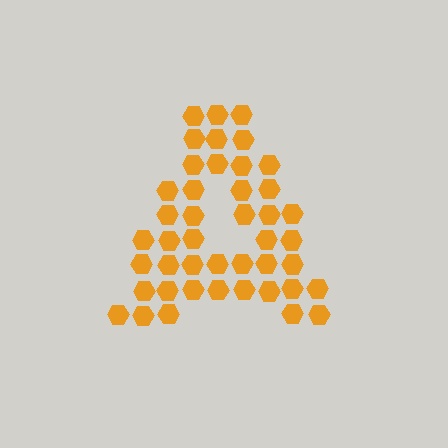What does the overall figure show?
The overall figure shows the letter A.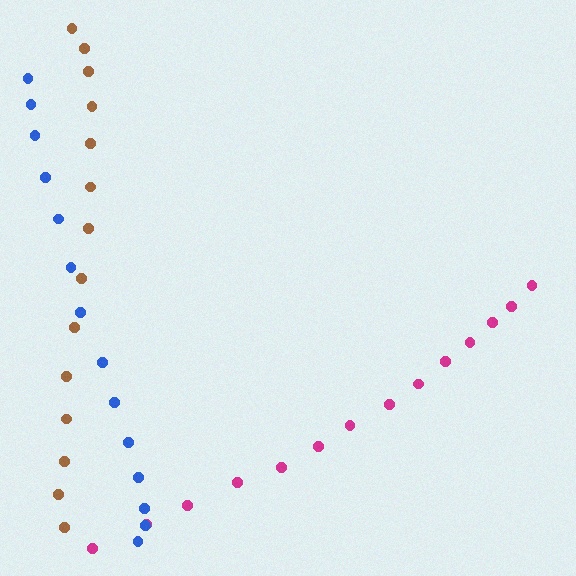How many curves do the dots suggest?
There are 3 distinct paths.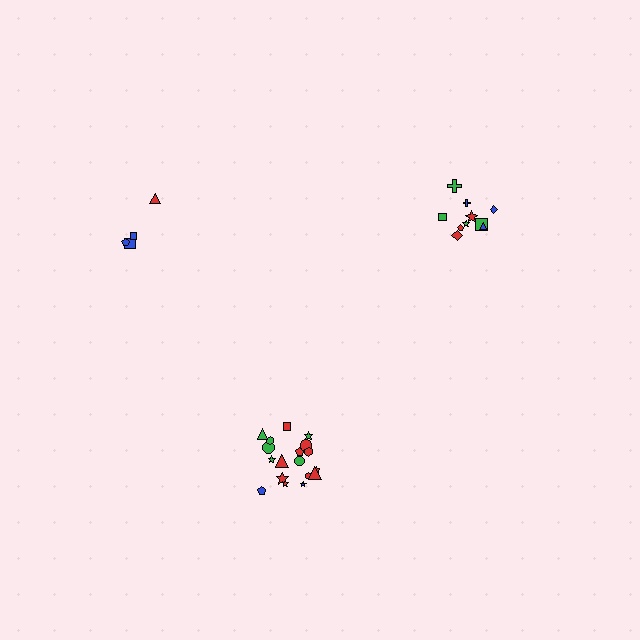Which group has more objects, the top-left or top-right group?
The top-right group.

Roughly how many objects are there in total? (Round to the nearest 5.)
Roughly 30 objects in total.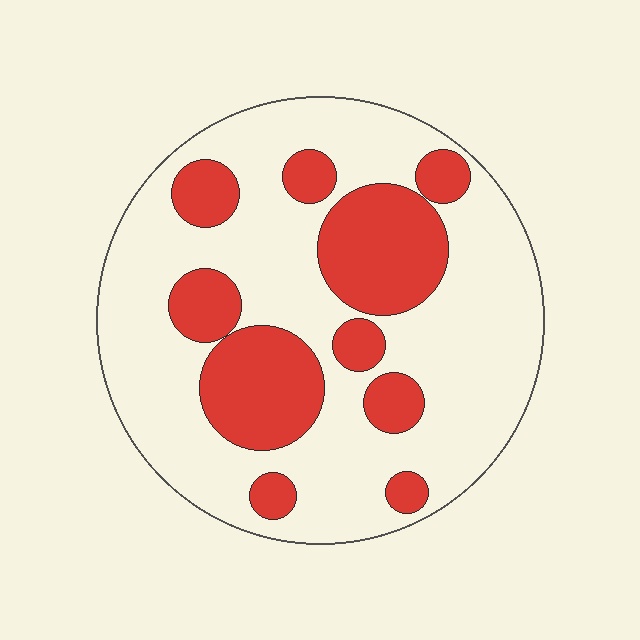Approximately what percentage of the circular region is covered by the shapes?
Approximately 30%.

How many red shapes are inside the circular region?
10.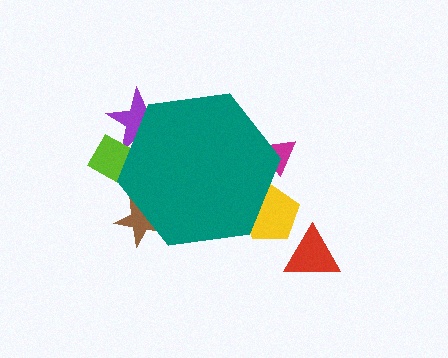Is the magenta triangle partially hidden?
Yes, the magenta triangle is partially hidden behind the teal hexagon.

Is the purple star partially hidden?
Yes, the purple star is partially hidden behind the teal hexagon.